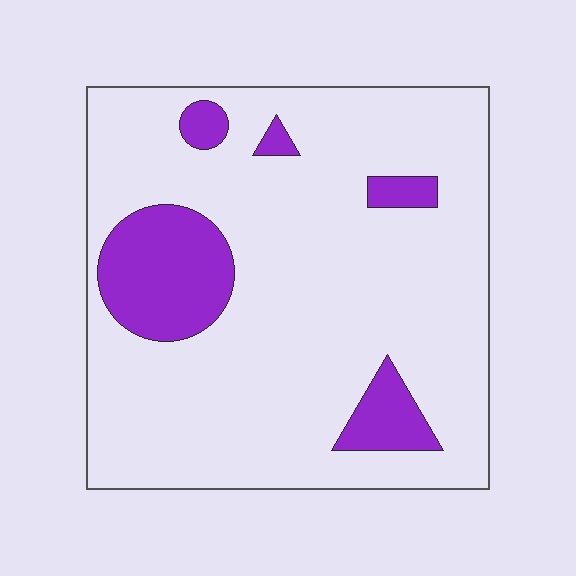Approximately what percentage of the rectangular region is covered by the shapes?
Approximately 15%.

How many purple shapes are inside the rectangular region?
5.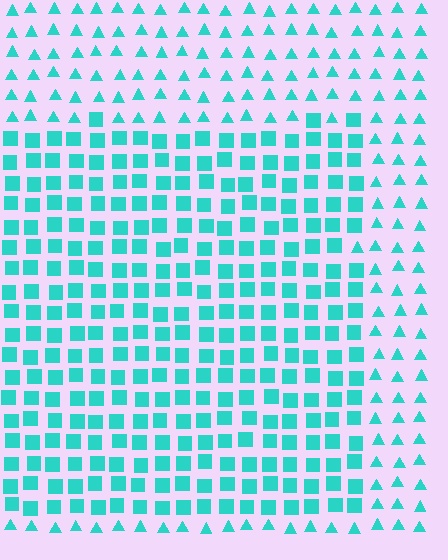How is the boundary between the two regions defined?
The boundary is defined by a change in element shape: squares inside vs. triangles outside. All elements share the same color and spacing.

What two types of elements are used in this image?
The image uses squares inside the rectangle region and triangles outside it.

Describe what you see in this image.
The image is filled with small cyan elements arranged in a uniform grid. A rectangle-shaped region contains squares, while the surrounding area contains triangles. The boundary is defined purely by the change in element shape.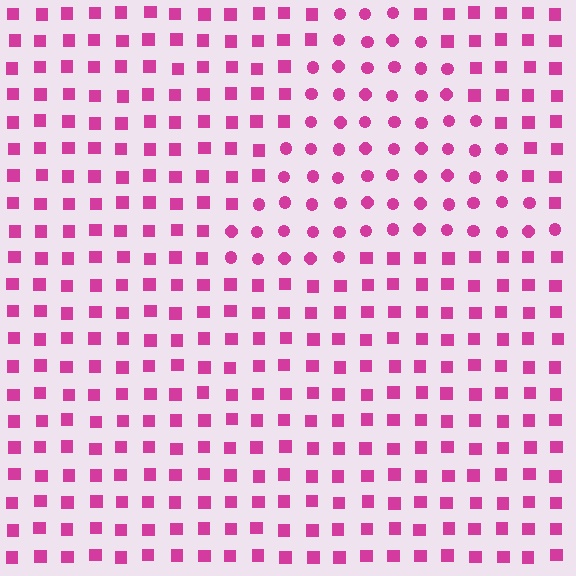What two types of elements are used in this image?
The image uses circles inside the triangle region and squares outside it.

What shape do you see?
I see a triangle.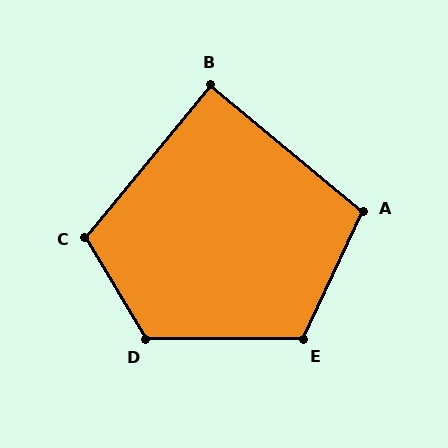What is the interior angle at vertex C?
Approximately 110 degrees (obtuse).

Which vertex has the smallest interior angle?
B, at approximately 90 degrees.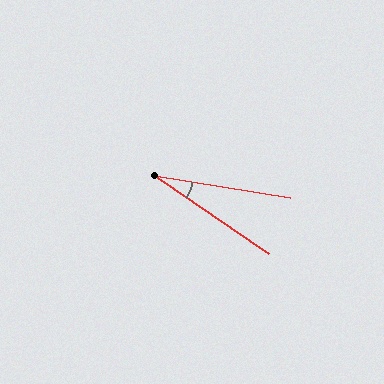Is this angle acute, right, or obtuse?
It is acute.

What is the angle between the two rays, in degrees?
Approximately 26 degrees.